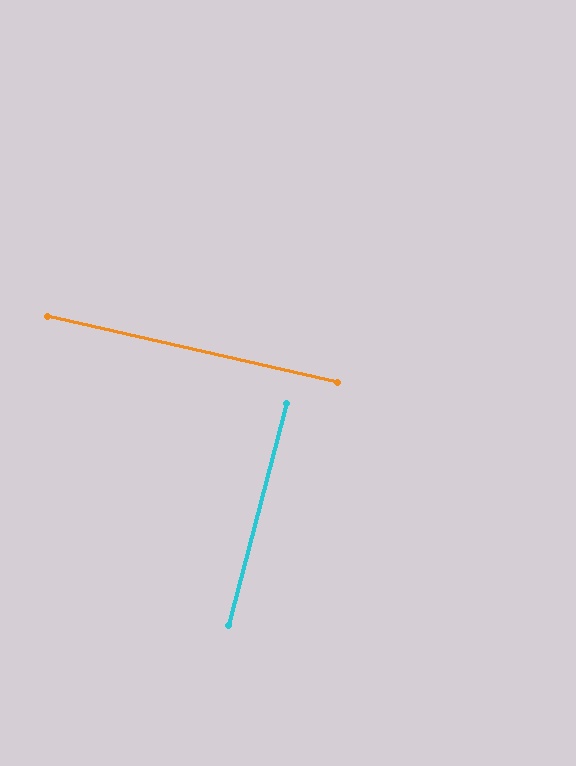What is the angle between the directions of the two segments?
Approximately 88 degrees.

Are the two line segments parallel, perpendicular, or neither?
Perpendicular — they meet at approximately 88°.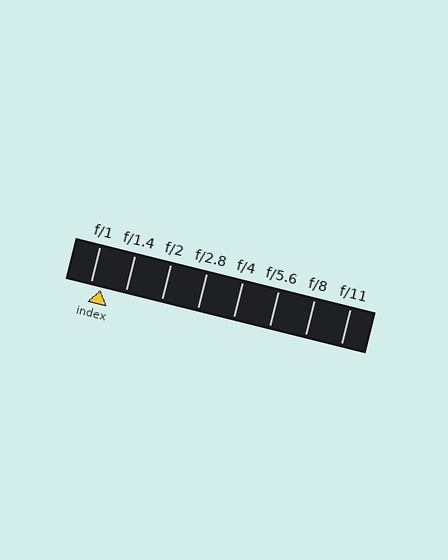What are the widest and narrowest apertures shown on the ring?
The widest aperture shown is f/1 and the narrowest is f/11.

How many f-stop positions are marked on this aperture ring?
There are 8 f-stop positions marked.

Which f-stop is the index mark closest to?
The index mark is closest to f/1.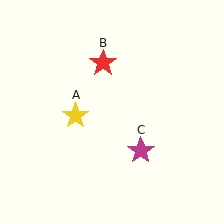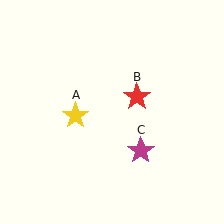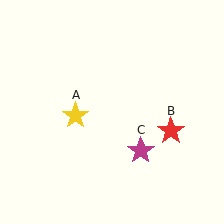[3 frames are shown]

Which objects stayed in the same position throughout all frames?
Yellow star (object A) and magenta star (object C) remained stationary.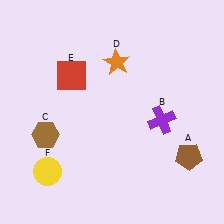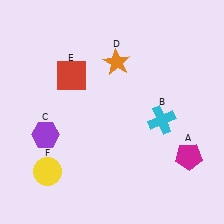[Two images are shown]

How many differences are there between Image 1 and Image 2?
There are 3 differences between the two images.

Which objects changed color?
A changed from brown to magenta. B changed from purple to cyan. C changed from brown to purple.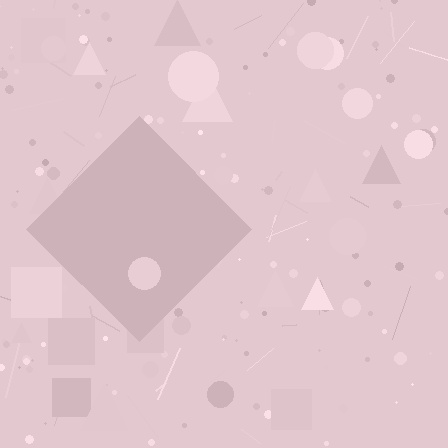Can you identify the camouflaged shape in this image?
The camouflaged shape is a diamond.